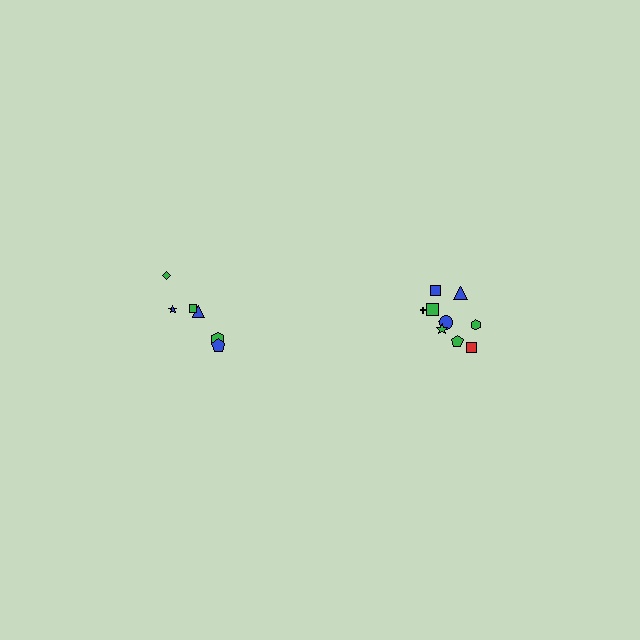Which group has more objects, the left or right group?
The right group.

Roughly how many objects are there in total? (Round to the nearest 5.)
Roughly 15 objects in total.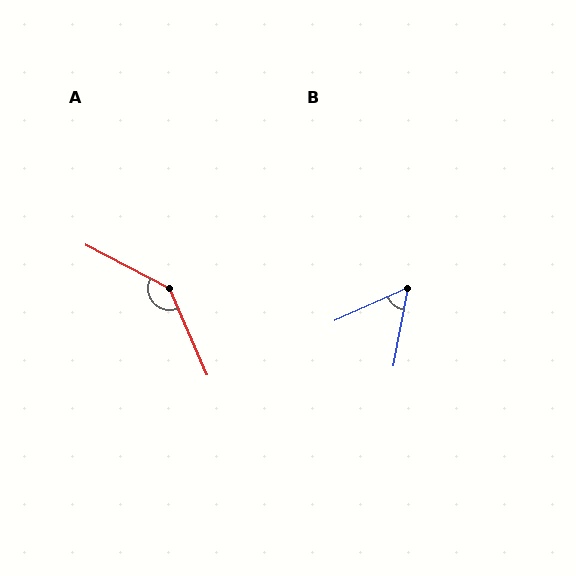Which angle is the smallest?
B, at approximately 55 degrees.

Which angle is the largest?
A, at approximately 141 degrees.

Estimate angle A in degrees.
Approximately 141 degrees.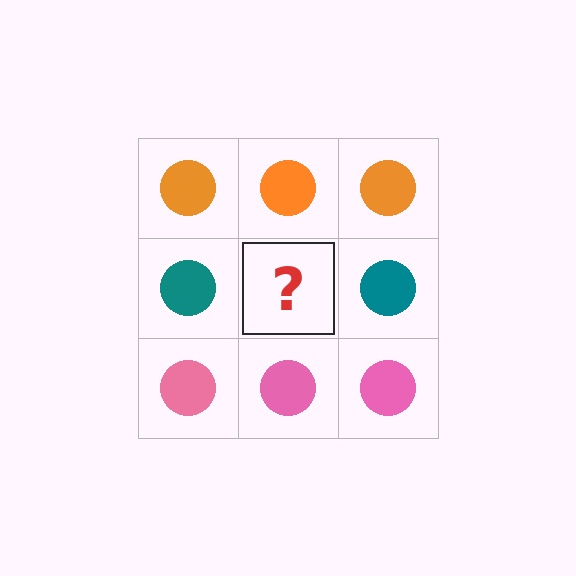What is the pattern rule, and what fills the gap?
The rule is that each row has a consistent color. The gap should be filled with a teal circle.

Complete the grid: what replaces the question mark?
The question mark should be replaced with a teal circle.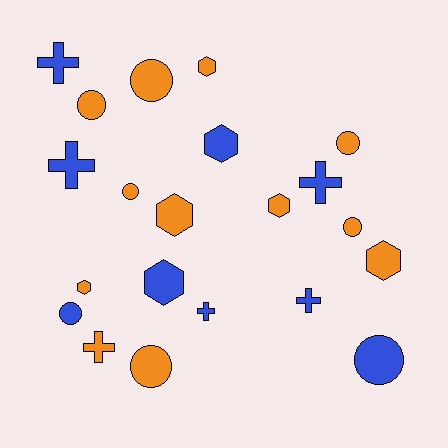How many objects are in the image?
There are 21 objects.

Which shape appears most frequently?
Circle, with 8 objects.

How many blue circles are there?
There are 2 blue circles.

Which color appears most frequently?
Orange, with 12 objects.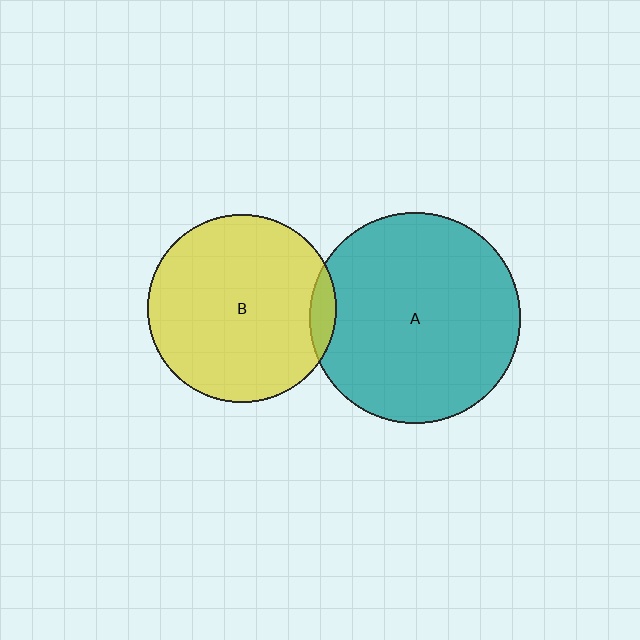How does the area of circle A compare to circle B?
Approximately 1.2 times.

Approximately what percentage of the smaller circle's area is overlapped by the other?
Approximately 5%.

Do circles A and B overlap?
Yes.